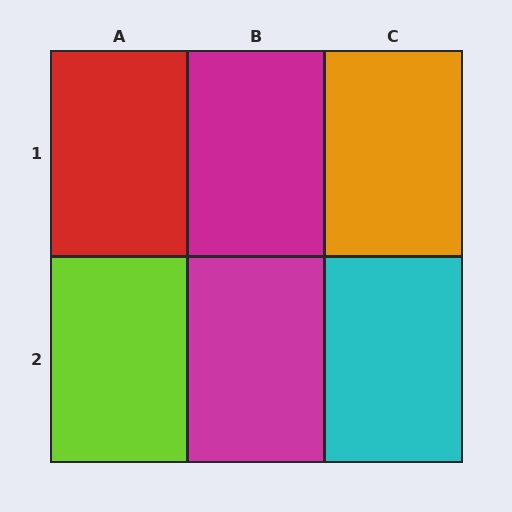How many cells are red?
1 cell is red.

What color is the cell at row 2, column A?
Lime.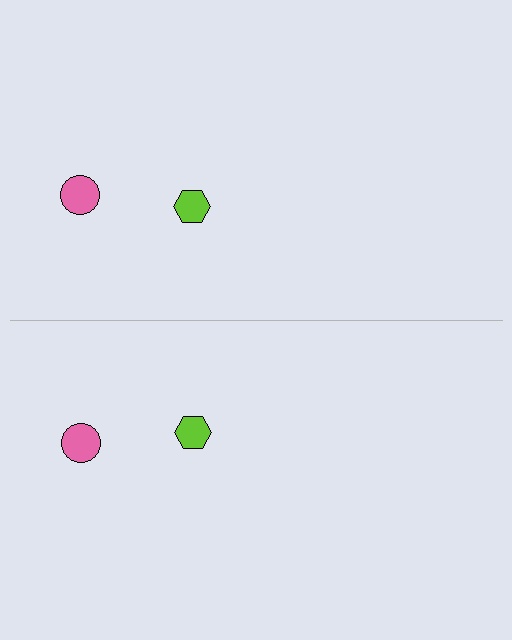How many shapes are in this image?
There are 4 shapes in this image.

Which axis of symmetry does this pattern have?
The pattern has a horizontal axis of symmetry running through the center of the image.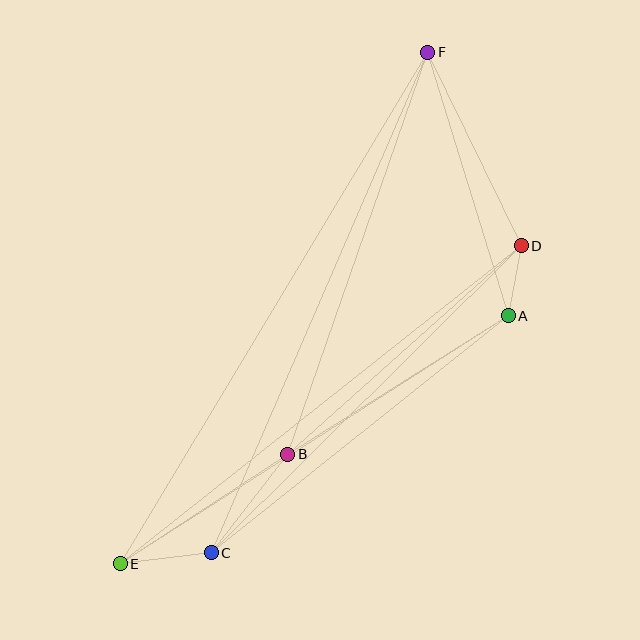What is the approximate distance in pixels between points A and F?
The distance between A and F is approximately 276 pixels.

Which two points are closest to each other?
Points A and D are closest to each other.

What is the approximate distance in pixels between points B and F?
The distance between B and F is approximately 426 pixels.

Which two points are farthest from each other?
Points E and F are farthest from each other.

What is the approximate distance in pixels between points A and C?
The distance between A and C is approximately 380 pixels.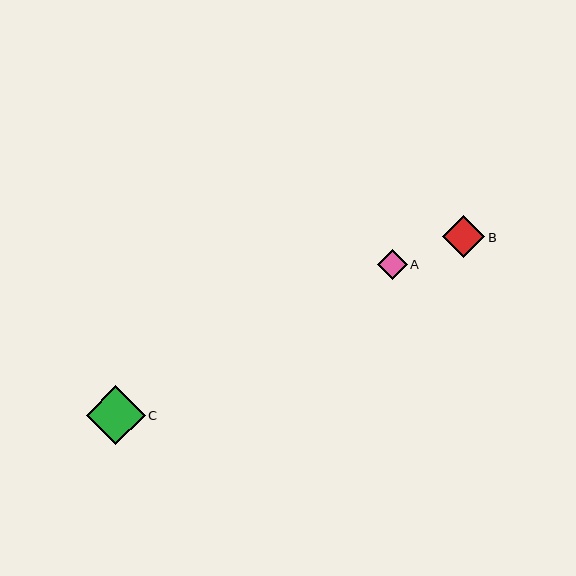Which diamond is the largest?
Diamond C is the largest with a size of approximately 59 pixels.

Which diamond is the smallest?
Diamond A is the smallest with a size of approximately 30 pixels.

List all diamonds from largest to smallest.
From largest to smallest: C, B, A.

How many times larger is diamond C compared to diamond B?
Diamond C is approximately 1.4 times the size of diamond B.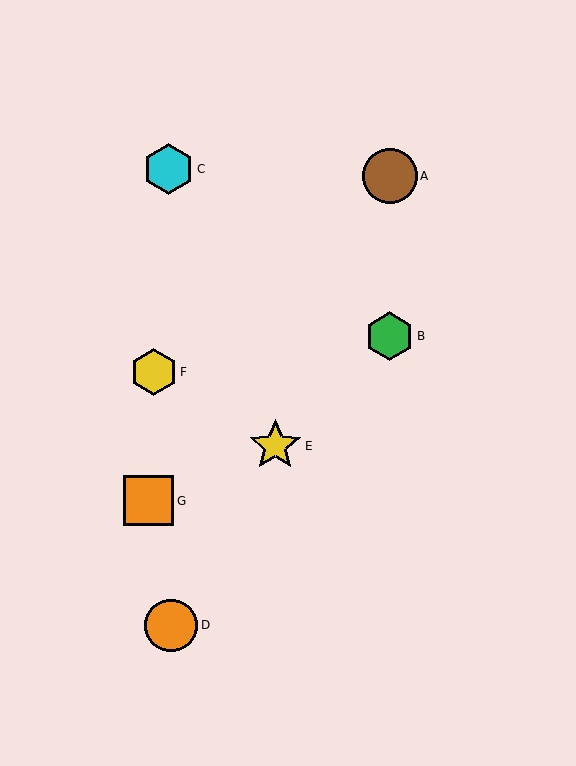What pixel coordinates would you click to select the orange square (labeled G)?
Click at (149, 501) to select the orange square G.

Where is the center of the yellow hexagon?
The center of the yellow hexagon is at (154, 372).